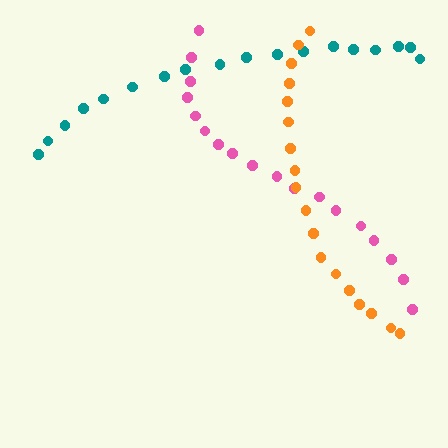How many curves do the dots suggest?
There are 3 distinct paths.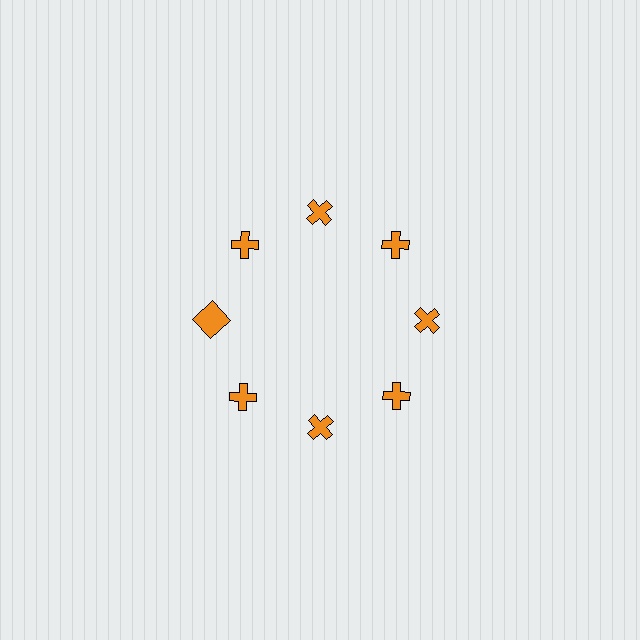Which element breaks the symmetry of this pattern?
The orange square at roughly the 9 o'clock position breaks the symmetry. All other shapes are orange crosses.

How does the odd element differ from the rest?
It has a different shape: square instead of cross.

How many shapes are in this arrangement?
There are 8 shapes arranged in a ring pattern.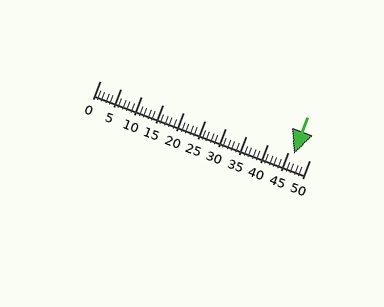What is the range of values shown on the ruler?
The ruler shows values from 0 to 50.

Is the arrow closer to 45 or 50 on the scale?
The arrow is closer to 45.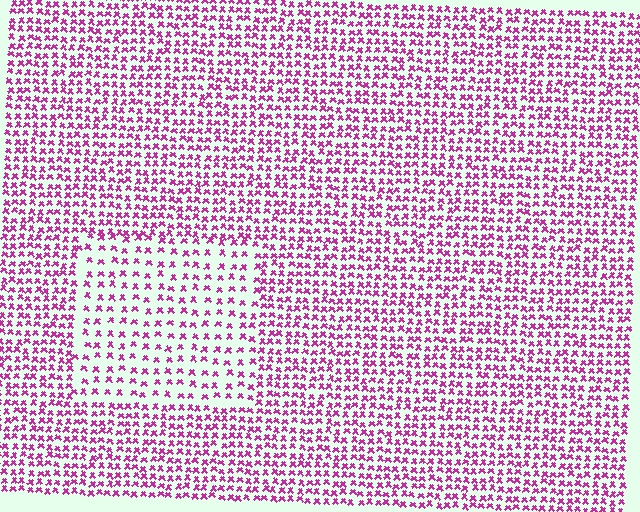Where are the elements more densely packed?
The elements are more densely packed outside the rectangle boundary.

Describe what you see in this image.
The image contains small magenta elements arranged at two different densities. A rectangle-shaped region is visible where the elements are less densely packed than the surrounding area.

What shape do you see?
I see a rectangle.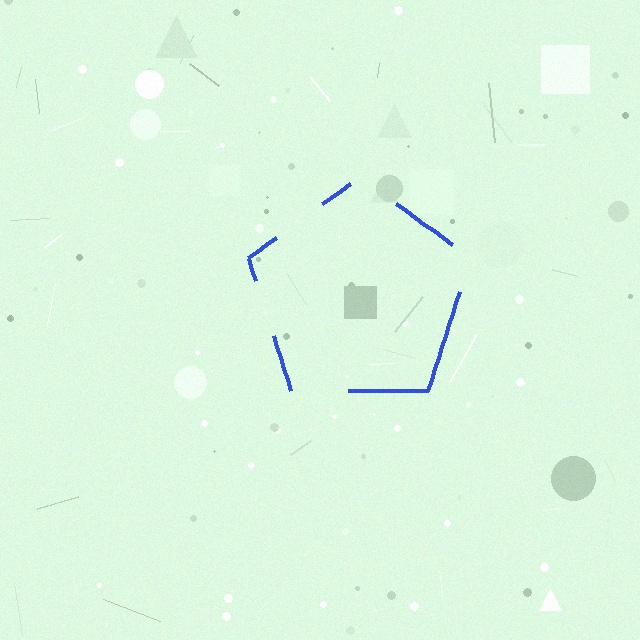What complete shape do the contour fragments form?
The contour fragments form a pentagon.